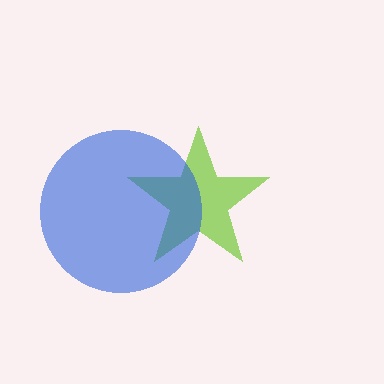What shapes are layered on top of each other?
The layered shapes are: a lime star, a blue circle.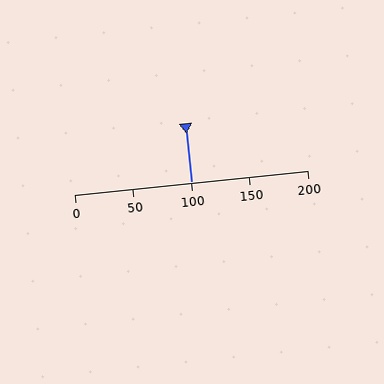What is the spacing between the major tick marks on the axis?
The major ticks are spaced 50 apart.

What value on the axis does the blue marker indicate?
The marker indicates approximately 100.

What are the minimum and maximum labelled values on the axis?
The axis runs from 0 to 200.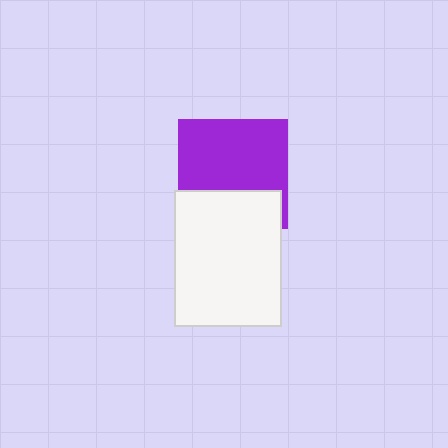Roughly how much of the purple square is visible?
Most of it is visible (roughly 66%).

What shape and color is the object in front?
The object in front is a white rectangle.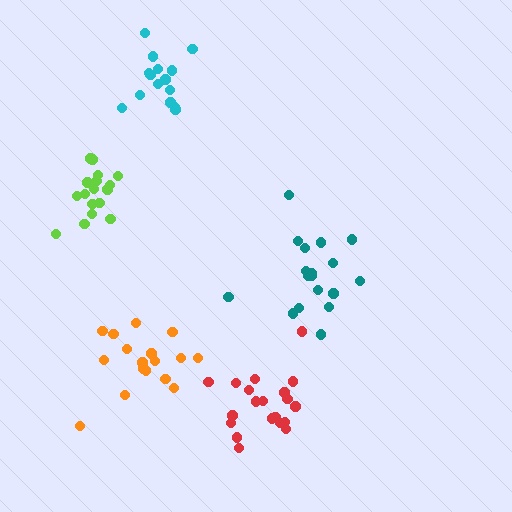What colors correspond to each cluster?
The clusters are colored: orange, red, lime, cyan, teal.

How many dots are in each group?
Group 1: 17 dots, Group 2: 20 dots, Group 3: 17 dots, Group 4: 15 dots, Group 5: 18 dots (87 total).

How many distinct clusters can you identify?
There are 5 distinct clusters.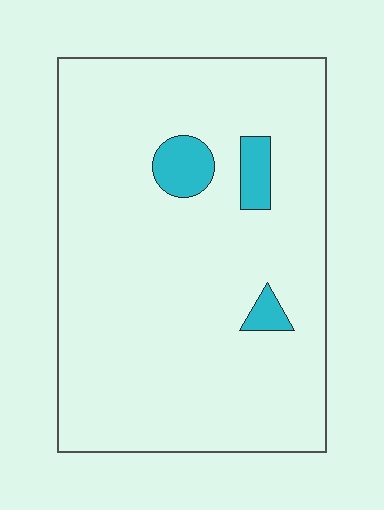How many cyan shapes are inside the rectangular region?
3.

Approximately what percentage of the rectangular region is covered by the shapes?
Approximately 5%.